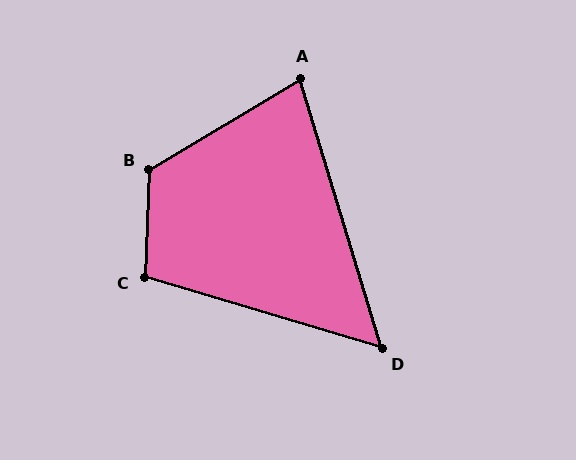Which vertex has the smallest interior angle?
D, at approximately 56 degrees.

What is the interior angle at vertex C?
Approximately 104 degrees (obtuse).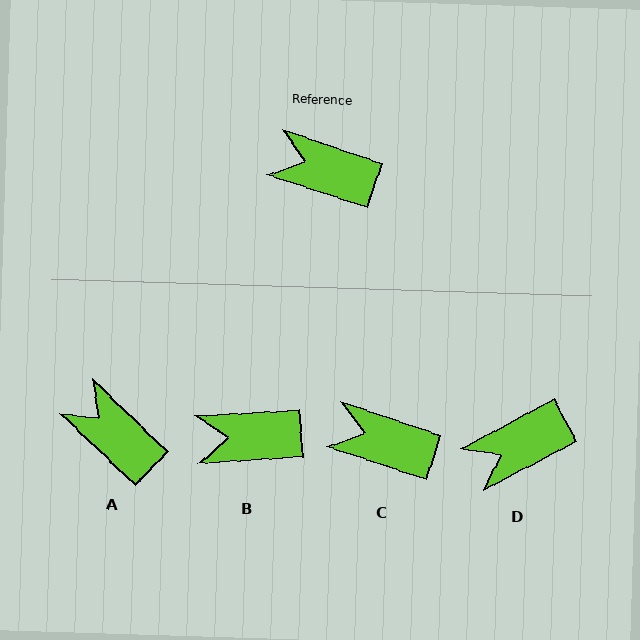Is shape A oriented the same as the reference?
No, it is off by about 25 degrees.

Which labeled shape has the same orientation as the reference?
C.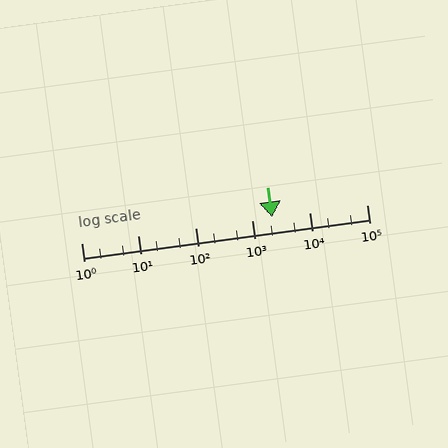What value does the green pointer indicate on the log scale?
The pointer indicates approximately 2200.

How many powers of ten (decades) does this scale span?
The scale spans 5 decades, from 1 to 100000.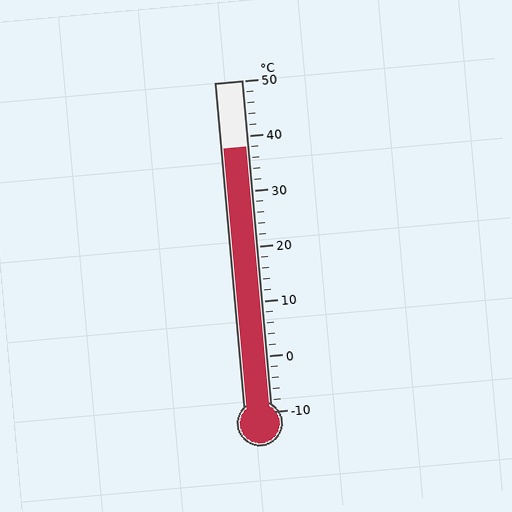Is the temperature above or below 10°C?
The temperature is above 10°C.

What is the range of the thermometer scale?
The thermometer scale ranges from -10°C to 50°C.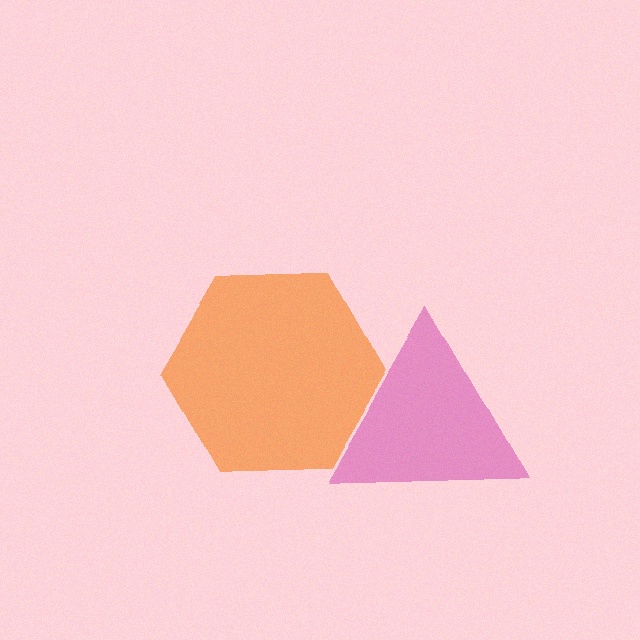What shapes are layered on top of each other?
The layered shapes are: an orange hexagon, a pink triangle.